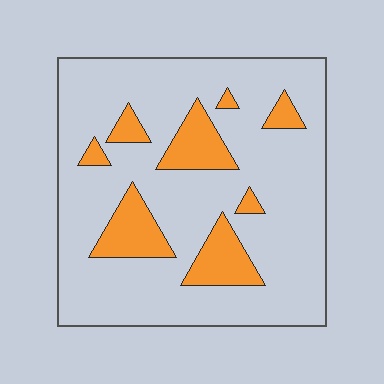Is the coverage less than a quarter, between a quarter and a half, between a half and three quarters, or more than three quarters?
Less than a quarter.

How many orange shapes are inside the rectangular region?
8.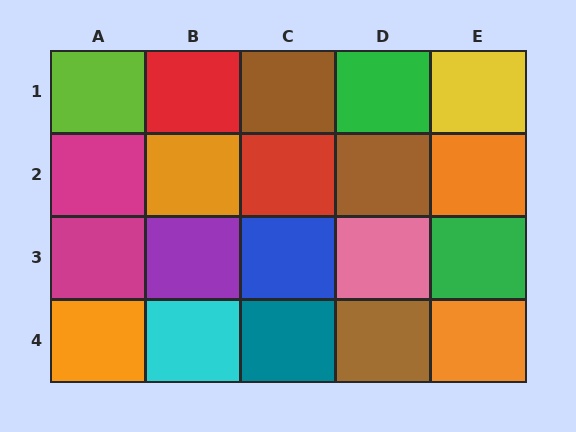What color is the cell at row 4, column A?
Orange.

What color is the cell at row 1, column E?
Yellow.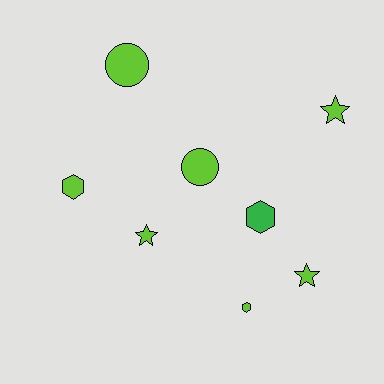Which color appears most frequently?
Lime, with 7 objects.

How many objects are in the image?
There are 8 objects.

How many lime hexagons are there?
There are 2 lime hexagons.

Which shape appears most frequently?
Star, with 3 objects.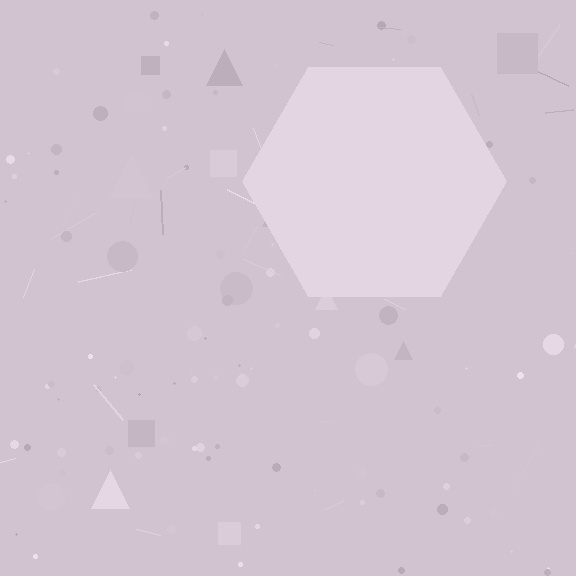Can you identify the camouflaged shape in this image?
The camouflaged shape is a hexagon.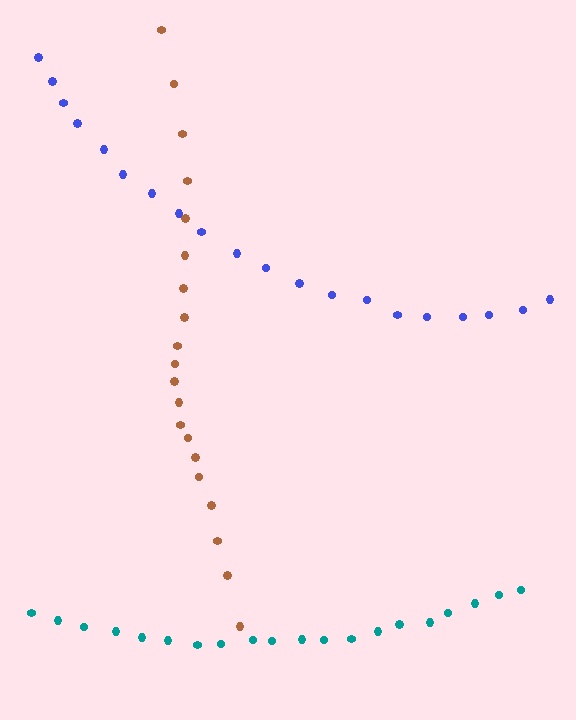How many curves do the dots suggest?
There are 3 distinct paths.